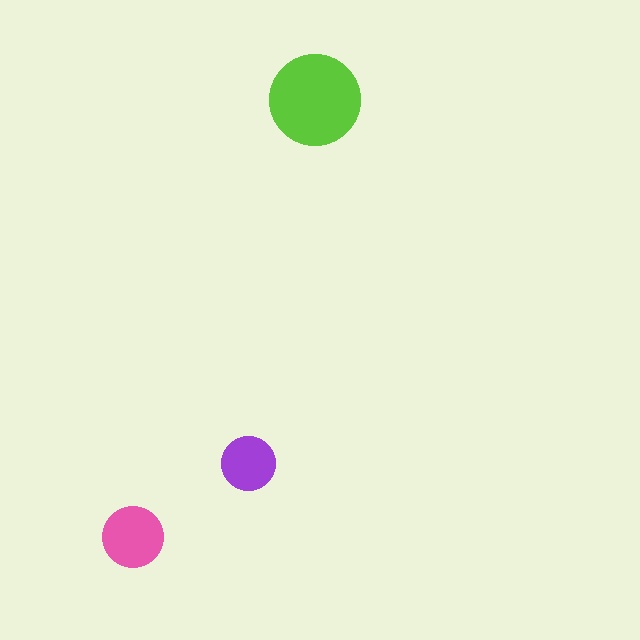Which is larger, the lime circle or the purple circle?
The lime one.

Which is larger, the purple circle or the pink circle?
The pink one.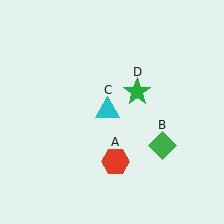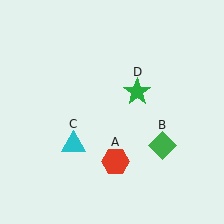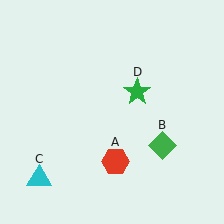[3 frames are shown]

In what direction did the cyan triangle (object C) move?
The cyan triangle (object C) moved down and to the left.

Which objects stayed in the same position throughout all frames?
Red hexagon (object A) and green diamond (object B) and green star (object D) remained stationary.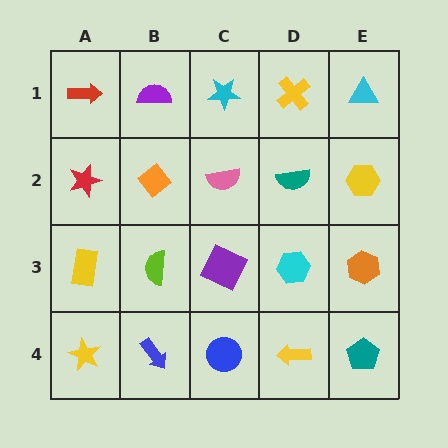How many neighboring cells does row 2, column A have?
3.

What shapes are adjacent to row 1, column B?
An orange diamond (row 2, column B), a red arrow (row 1, column A), a cyan star (row 1, column C).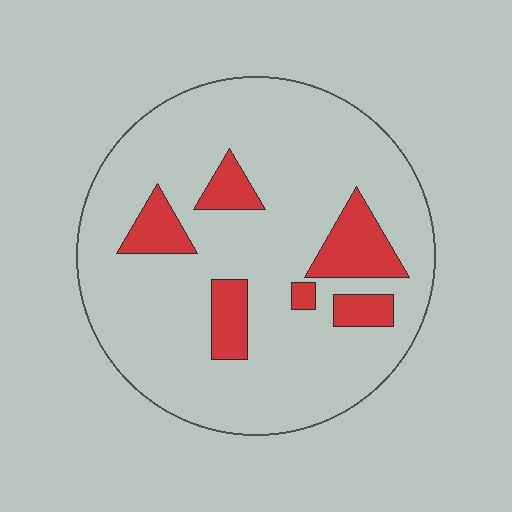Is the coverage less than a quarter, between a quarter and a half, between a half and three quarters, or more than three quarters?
Less than a quarter.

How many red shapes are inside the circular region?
6.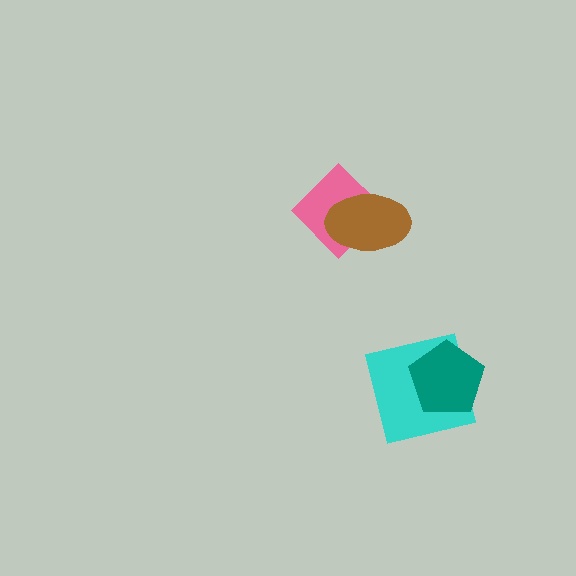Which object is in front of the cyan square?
The teal pentagon is in front of the cyan square.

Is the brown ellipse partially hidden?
No, no other shape covers it.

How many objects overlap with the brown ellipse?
1 object overlaps with the brown ellipse.